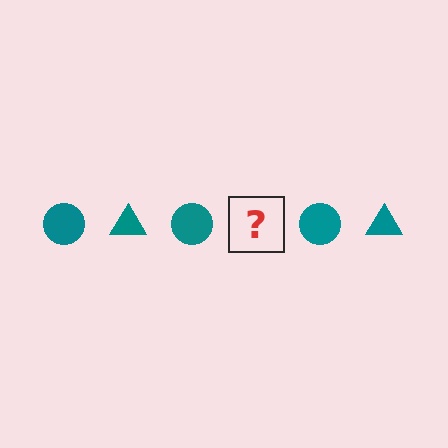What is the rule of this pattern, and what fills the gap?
The rule is that the pattern cycles through circle, triangle shapes in teal. The gap should be filled with a teal triangle.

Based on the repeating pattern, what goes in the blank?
The blank should be a teal triangle.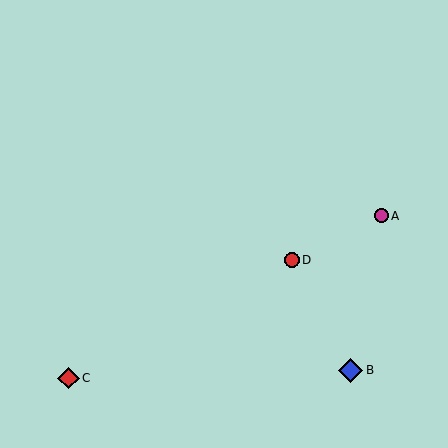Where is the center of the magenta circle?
The center of the magenta circle is at (381, 216).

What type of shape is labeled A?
Shape A is a magenta circle.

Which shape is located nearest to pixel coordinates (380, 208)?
The magenta circle (labeled A) at (381, 216) is nearest to that location.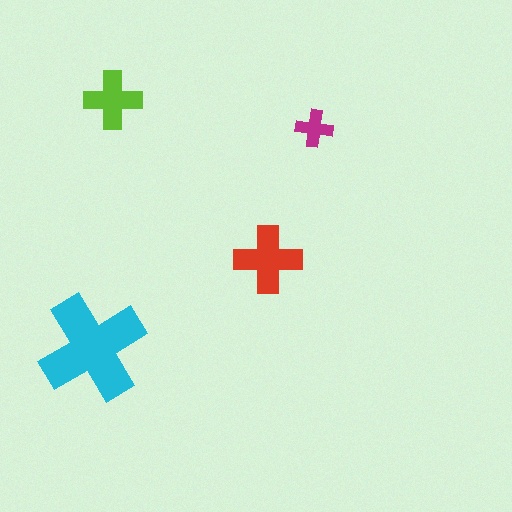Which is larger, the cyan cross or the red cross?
The cyan one.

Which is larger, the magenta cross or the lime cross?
The lime one.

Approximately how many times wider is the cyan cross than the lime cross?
About 2 times wider.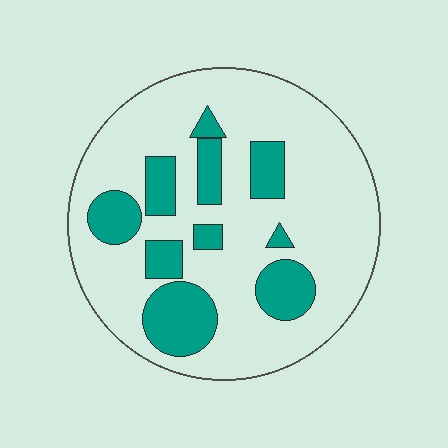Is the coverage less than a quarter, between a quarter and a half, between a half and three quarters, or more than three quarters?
Less than a quarter.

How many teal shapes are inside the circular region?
10.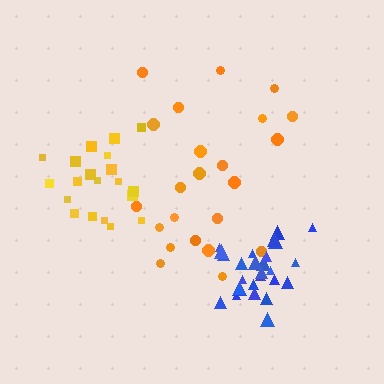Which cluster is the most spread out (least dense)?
Orange.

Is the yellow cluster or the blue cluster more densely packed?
Blue.